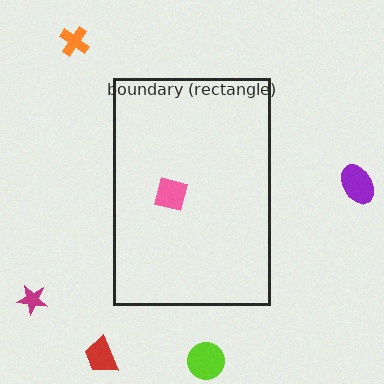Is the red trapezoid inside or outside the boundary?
Outside.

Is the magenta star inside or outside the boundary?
Outside.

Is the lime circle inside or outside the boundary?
Outside.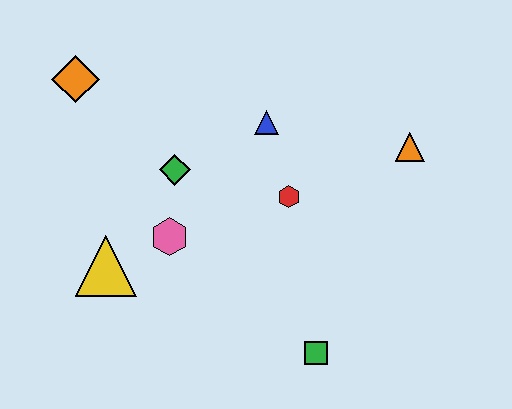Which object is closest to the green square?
The red hexagon is closest to the green square.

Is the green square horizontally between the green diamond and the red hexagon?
No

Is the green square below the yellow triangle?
Yes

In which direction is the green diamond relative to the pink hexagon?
The green diamond is above the pink hexagon.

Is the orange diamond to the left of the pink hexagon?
Yes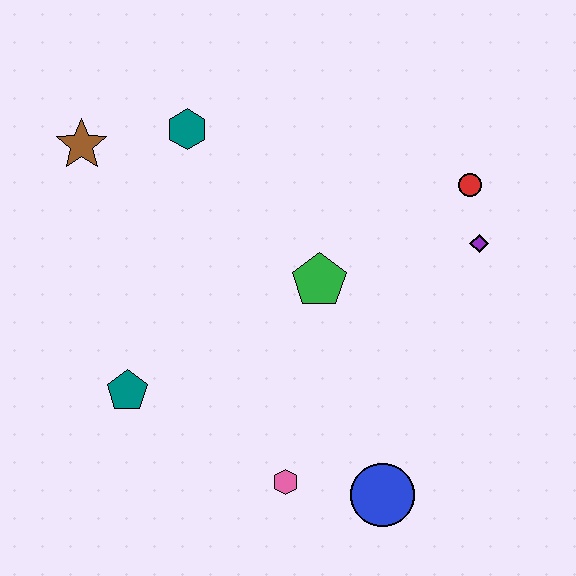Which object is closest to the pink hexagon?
The blue circle is closest to the pink hexagon.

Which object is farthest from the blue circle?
The brown star is farthest from the blue circle.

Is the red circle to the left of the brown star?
No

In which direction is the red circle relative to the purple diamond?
The red circle is above the purple diamond.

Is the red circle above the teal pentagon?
Yes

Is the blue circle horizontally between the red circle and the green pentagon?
Yes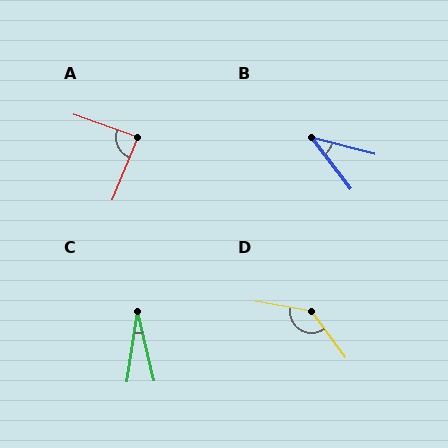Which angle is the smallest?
C, at approximately 22 degrees.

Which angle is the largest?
D, at approximately 136 degrees.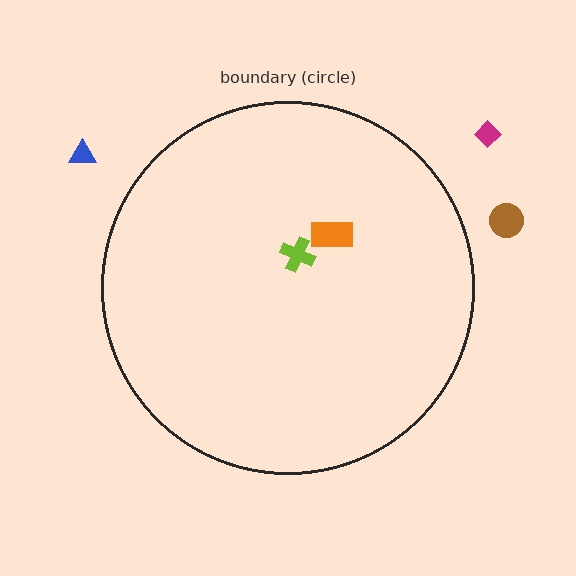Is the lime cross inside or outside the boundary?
Inside.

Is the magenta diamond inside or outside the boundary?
Outside.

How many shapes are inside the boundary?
2 inside, 3 outside.